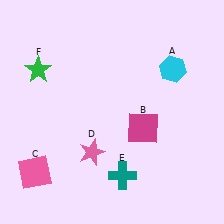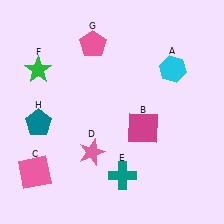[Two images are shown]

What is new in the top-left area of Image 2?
A pink pentagon (G) was added in the top-left area of Image 2.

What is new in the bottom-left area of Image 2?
A teal pentagon (H) was added in the bottom-left area of Image 2.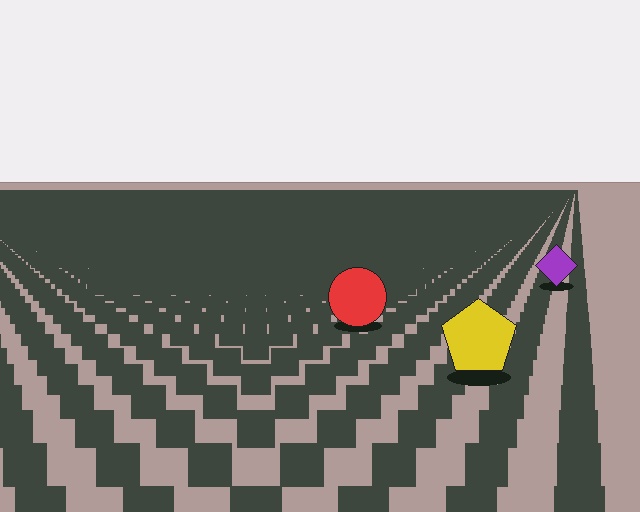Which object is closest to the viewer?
The yellow pentagon is closest. The texture marks near it are larger and more spread out.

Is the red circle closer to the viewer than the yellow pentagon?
No. The yellow pentagon is closer — you can tell from the texture gradient: the ground texture is coarser near it.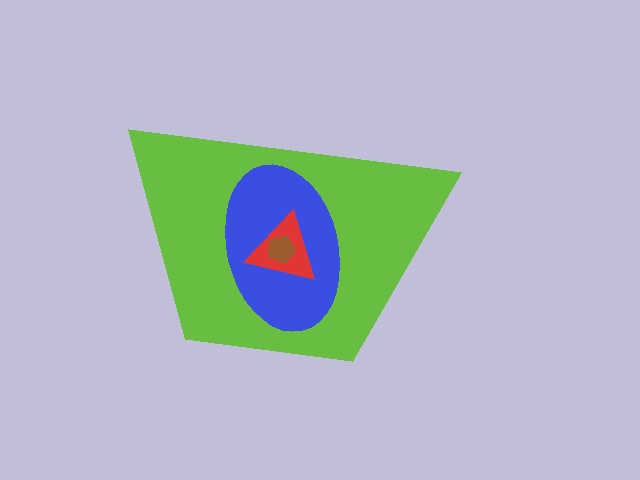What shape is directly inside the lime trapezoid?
The blue ellipse.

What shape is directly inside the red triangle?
The brown pentagon.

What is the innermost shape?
The brown pentagon.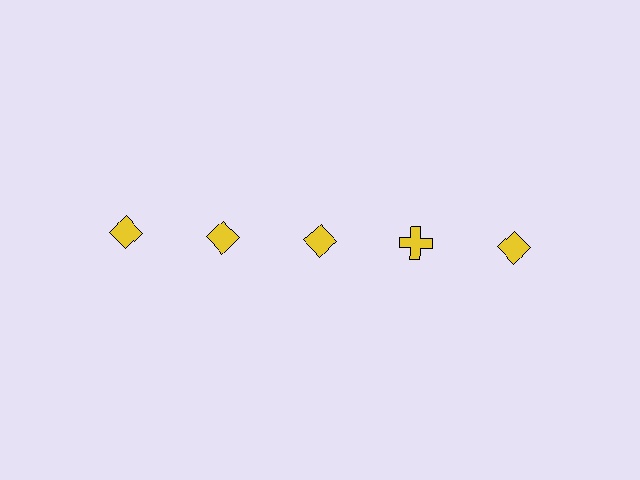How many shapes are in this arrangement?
There are 5 shapes arranged in a grid pattern.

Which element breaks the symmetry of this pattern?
The yellow cross in the top row, second from right column breaks the symmetry. All other shapes are yellow diamonds.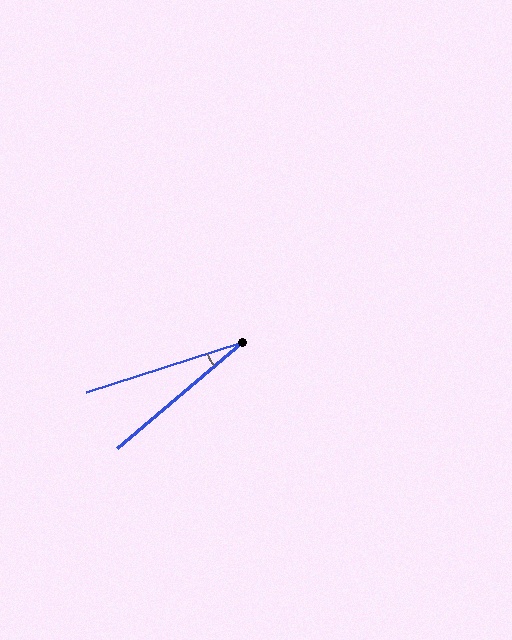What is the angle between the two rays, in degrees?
Approximately 22 degrees.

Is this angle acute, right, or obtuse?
It is acute.